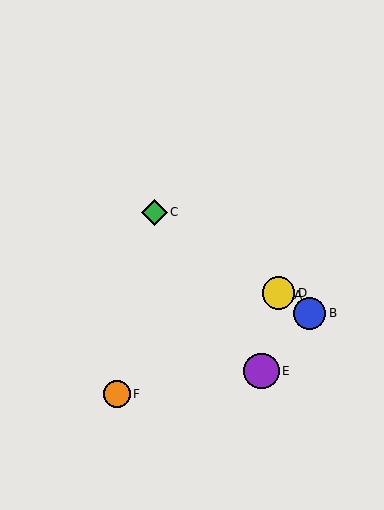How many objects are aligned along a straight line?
4 objects (A, B, C, D) are aligned along a straight line.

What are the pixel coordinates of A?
Object A is at (281, 295).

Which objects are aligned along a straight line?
Objects A, B, C, D are aligned along a straight line.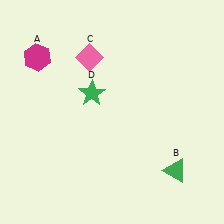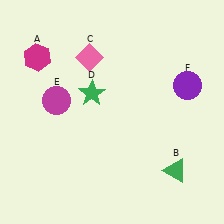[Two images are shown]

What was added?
A magenta circle (E), a purple circle (F) were added in Image 2.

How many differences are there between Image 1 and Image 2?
There are 2 differences between the two images.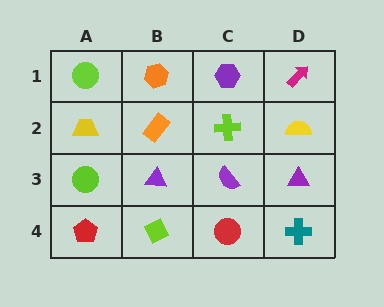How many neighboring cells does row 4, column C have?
3.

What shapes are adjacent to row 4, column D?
A purple triangle (row 3, column D), a red circle (row 4, column C).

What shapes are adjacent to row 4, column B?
A purple triangle (row 3, column B), a red pentagon (row 4, column A), a red circle (row 4, column C).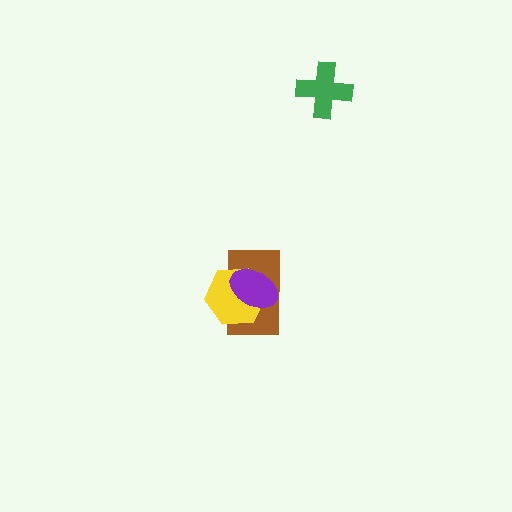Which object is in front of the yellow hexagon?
The purple ellipse is in front of the yellow hexagon.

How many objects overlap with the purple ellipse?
2 objects overlap with the purple ellipse.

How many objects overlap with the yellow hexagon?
2 objects overlap with the yellow hexagon.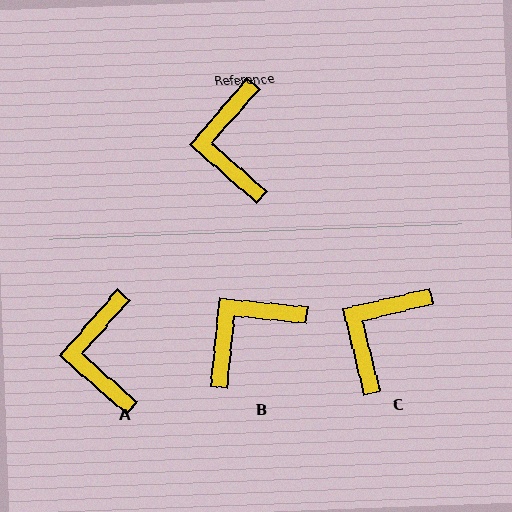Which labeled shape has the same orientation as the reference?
A.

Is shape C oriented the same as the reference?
No, it is off by about 35 degrees.